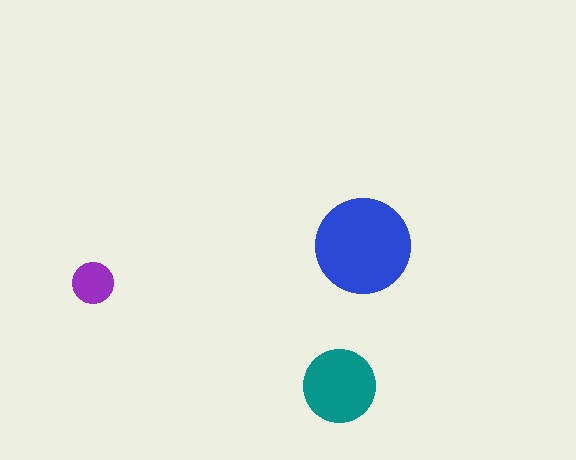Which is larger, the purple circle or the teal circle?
The teal one.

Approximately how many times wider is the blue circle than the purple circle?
About 2.5 times wider.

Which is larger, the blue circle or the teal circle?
The blue one.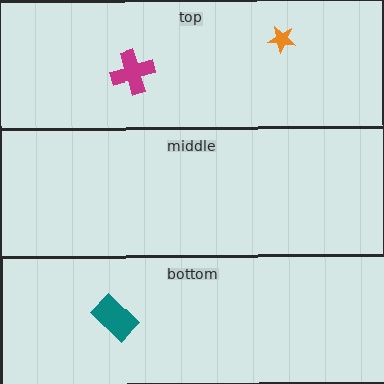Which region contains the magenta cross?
The top region.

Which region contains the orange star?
The top region.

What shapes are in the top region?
The magenta cross, the orange star.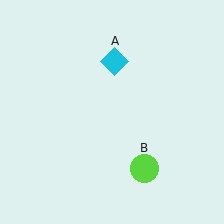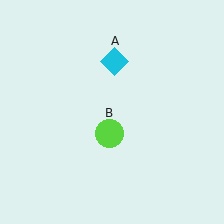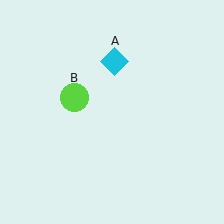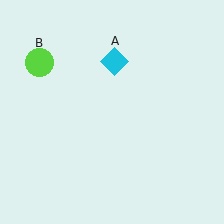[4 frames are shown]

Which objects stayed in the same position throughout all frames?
Cyan diamond (object A) remained stationary.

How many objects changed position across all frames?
1 object changed position: lime circle (object B).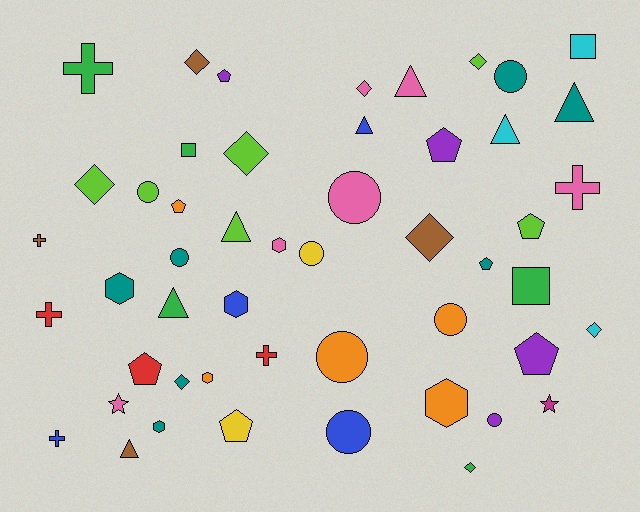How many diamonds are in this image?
There are 9 diamonds.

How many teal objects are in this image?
There are 7 teal objects.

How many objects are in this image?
There are 50 objects.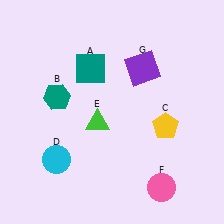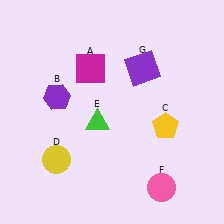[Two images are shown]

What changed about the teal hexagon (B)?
In Image 1, B is teal. In Image 2, it changed to purple.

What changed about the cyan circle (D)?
In Image 1, D is cyan. In Image 2, it changed to yellow.